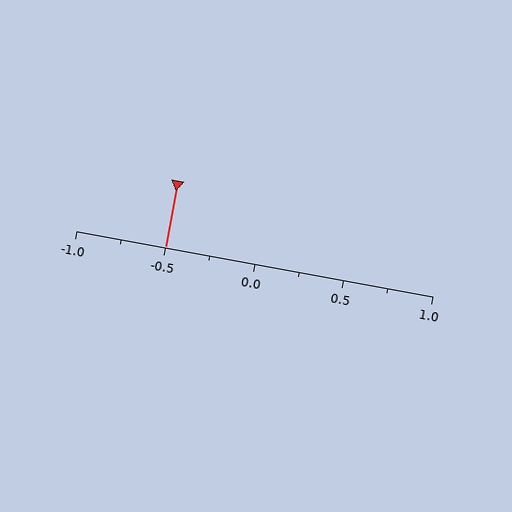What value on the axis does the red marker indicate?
The marker indicates approximately -0.5.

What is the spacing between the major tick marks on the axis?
The major ticks are spaced 0.5 apart.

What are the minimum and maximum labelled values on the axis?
The axis runs from -1.0 to 1.0.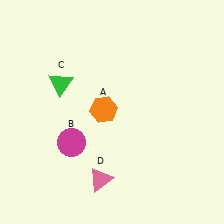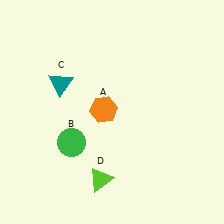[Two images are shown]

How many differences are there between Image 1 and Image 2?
There are 3 differences between the two images.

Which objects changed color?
B changed from magenta to green. C changed from green to teal. D changed from pink to lime.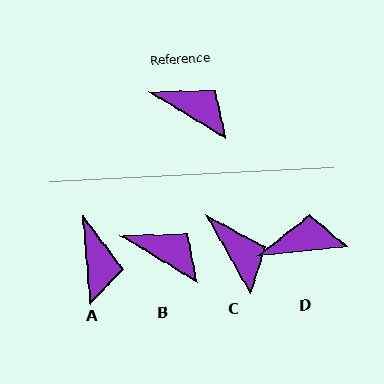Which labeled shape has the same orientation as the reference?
B.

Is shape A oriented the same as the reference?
No, it is off by about 54 degrees.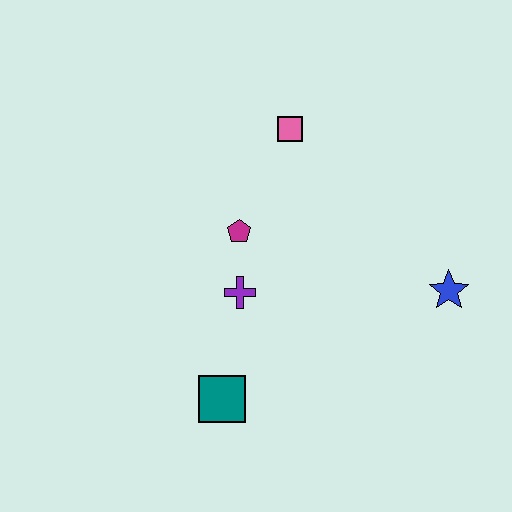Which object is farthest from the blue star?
The teal square is farthest from the blue star.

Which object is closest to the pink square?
The magenta pentagon is closest to the pink square.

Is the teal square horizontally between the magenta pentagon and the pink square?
No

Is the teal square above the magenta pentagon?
No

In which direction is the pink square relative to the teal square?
The pink square is above the teal square.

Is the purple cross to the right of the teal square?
Yes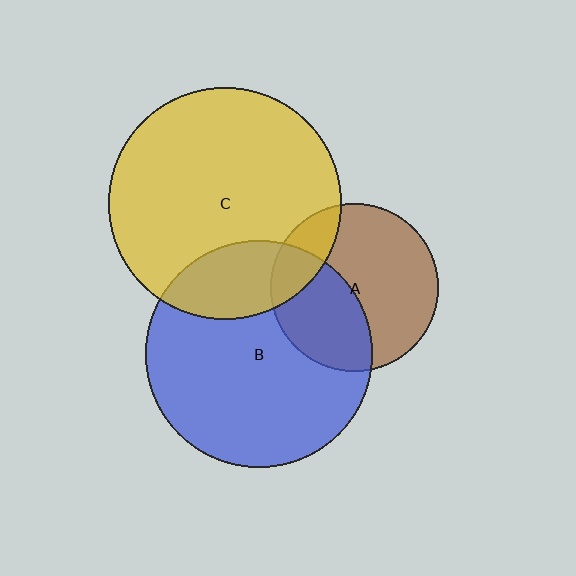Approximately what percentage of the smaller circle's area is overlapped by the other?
Approximately 20%.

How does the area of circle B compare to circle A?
Approximately 1.8 times.